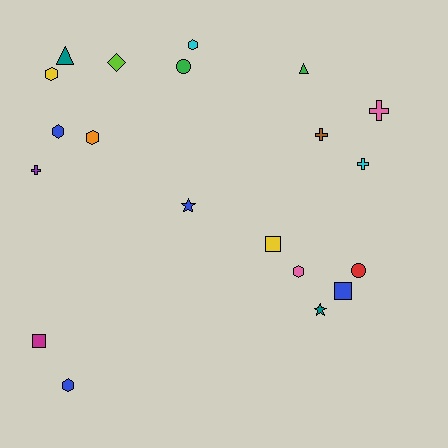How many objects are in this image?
There are 20 objects.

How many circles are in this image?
There are 2 circles.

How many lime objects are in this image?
There is 1 lime object.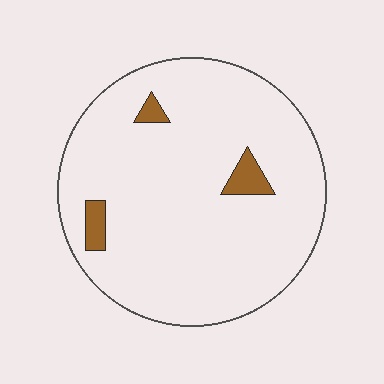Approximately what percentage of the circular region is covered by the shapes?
Approximately 5%.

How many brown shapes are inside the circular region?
3.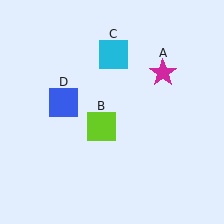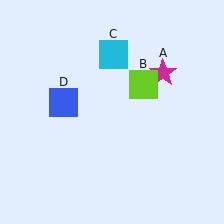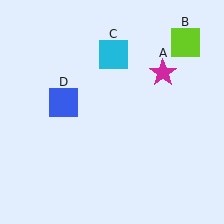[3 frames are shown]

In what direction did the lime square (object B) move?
The lime square (object B) moved up and to the right.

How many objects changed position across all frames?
1 object changed position: lime square (object B).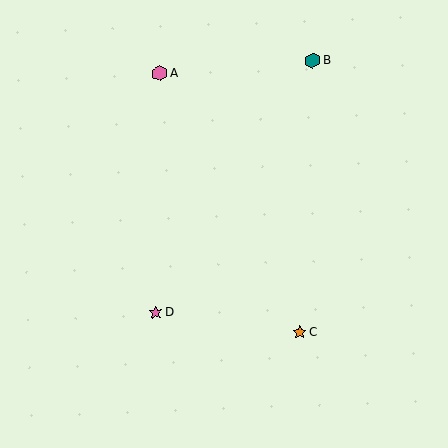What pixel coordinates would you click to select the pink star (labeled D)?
Click at (156, 313) to select the pink star D.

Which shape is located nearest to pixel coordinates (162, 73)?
The pink hexagon (labeled A) at (160, 73) is nearest to that location.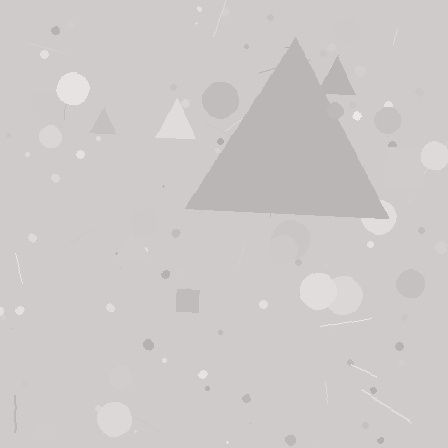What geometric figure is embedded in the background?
A triangle is embedded in the background.